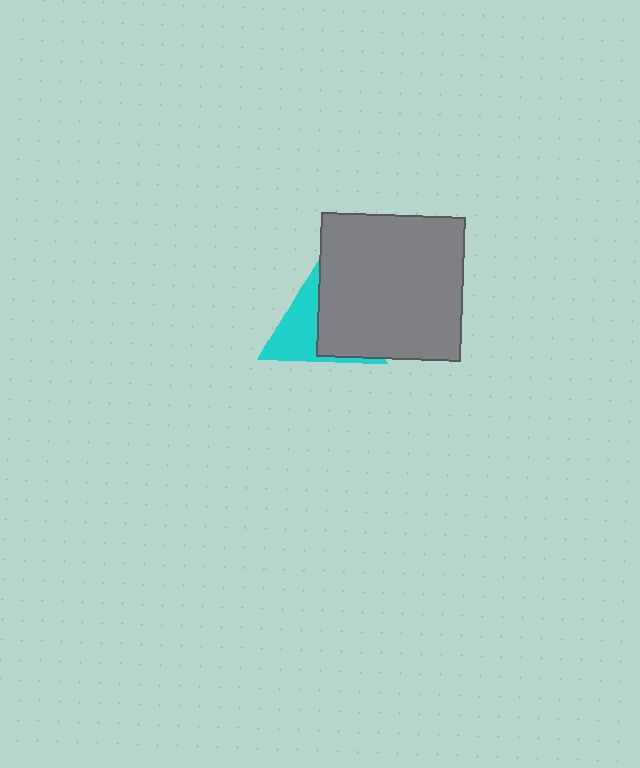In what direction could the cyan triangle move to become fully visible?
The cyan triangle could move left. That would shift it out from behind the gray square entirely.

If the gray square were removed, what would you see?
You would see the complete cyan triangle.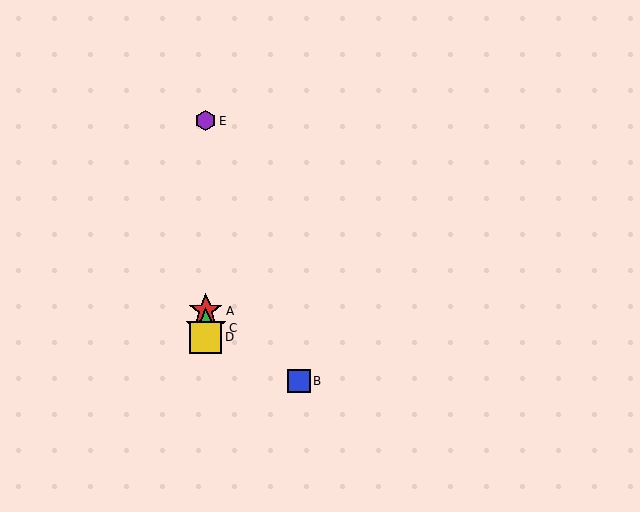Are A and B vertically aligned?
No, A is at x≈206 and B is at x≈299.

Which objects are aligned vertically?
Objects A, C, D, E are aligned vertically.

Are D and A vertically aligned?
Yes, both are at x≈206.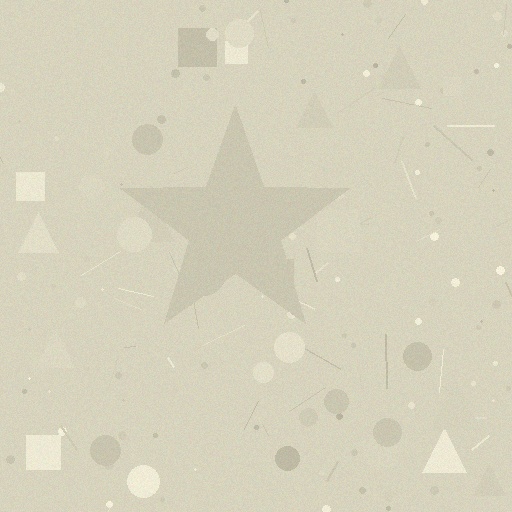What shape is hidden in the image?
A star is hidden in the image.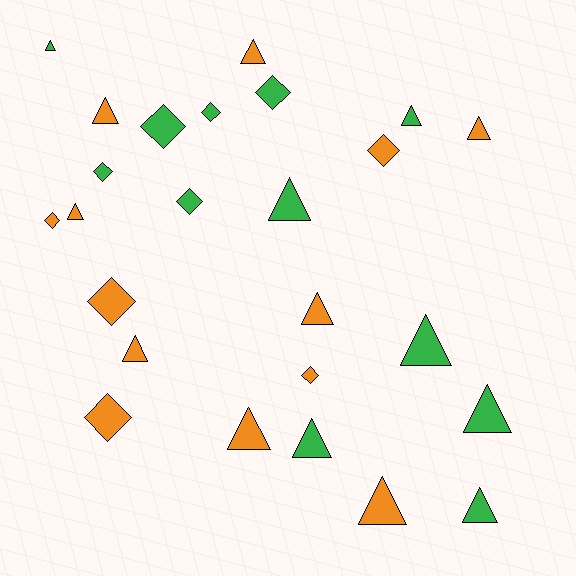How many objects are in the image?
There are 25 objects.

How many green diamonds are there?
There are 5 green diamonds.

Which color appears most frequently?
Orange, with 13 objects.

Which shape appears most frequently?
Triangle, with 15 objects.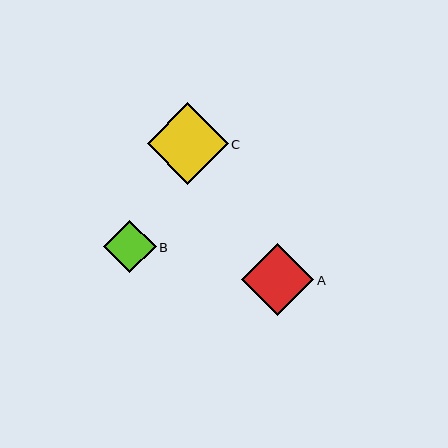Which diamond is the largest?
Diamond C is the largest with a size of approximately 81 pixels.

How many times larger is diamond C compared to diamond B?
Diamond C is approximately 1.6 times the size of diamond B.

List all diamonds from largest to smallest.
From largest to smallest: C, A, B.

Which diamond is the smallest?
Diamond B is the smallest with a size of approximately 52 pixels.